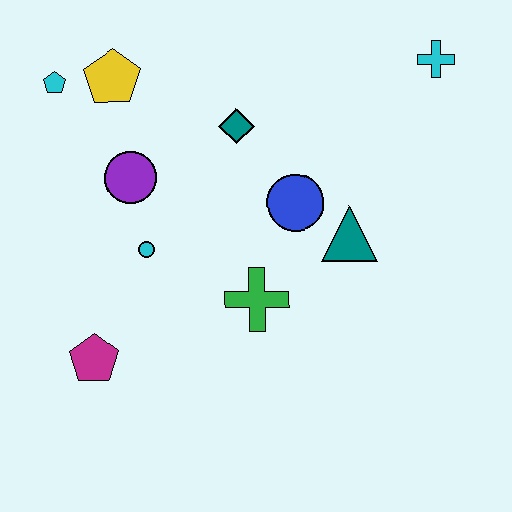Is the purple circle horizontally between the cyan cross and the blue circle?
No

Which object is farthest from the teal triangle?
The cyan pentagon is farthest from the teal triangle.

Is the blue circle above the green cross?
Yes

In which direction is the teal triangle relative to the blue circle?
The teal triangle is to the right of the blue circle.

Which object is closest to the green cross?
The blue circle is closest to the green cross.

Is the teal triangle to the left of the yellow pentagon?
No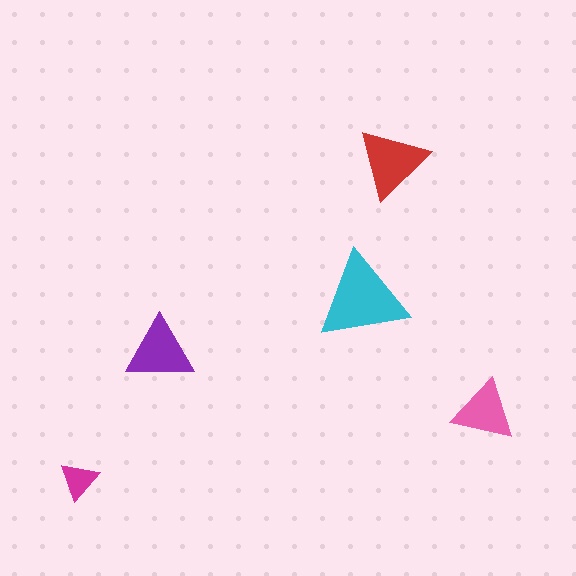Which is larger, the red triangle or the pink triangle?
The red one.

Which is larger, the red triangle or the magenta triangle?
The red one.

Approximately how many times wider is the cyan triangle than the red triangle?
About 1.5 times wider.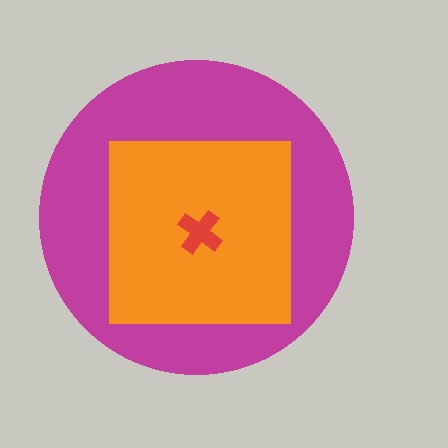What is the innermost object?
The red cross.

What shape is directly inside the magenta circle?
The orange square.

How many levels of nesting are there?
3.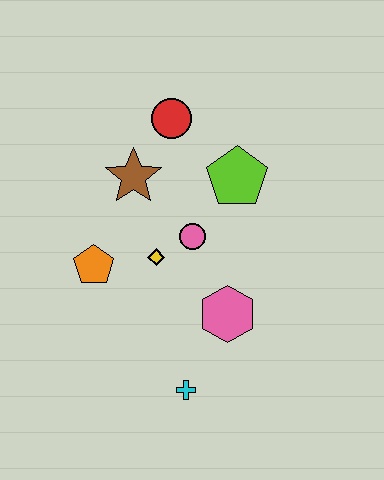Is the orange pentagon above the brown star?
No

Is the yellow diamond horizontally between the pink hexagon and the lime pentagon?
No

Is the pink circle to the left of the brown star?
No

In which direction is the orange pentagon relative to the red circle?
The orange pentagon is below the red circle.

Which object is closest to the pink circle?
The yellow diamond is closest to the pink circle.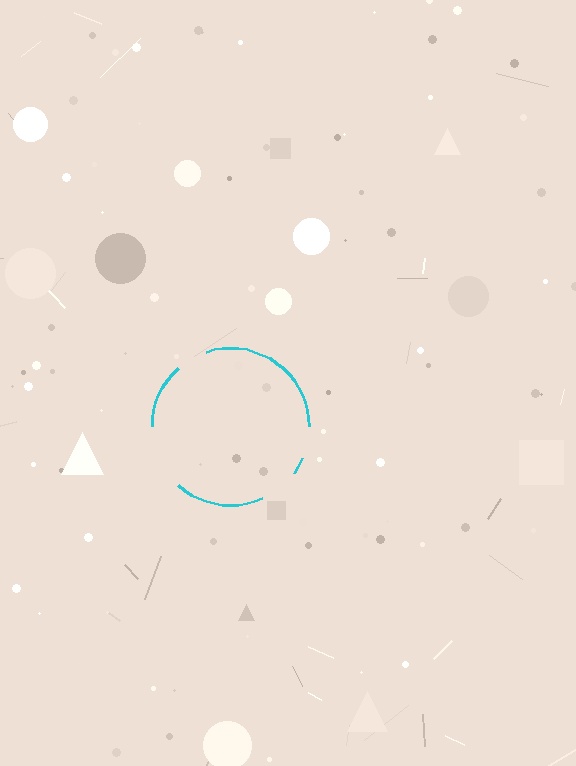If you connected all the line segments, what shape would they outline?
They would outline a circle.